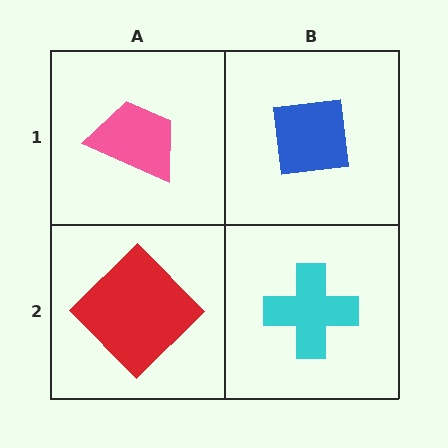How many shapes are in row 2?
2 shapes.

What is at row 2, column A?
A red diamond.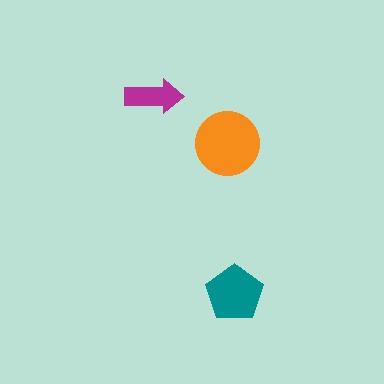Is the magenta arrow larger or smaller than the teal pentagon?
Smaller.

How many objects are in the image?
There are 3 objects in the image.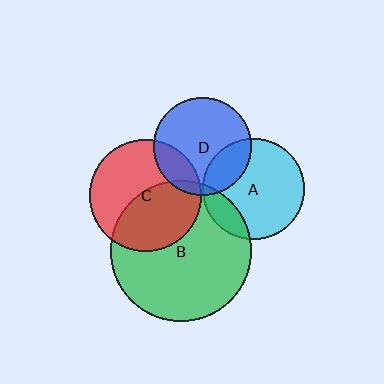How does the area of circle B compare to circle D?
Approximately 2.0 times.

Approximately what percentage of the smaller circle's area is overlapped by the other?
Approximately 25%.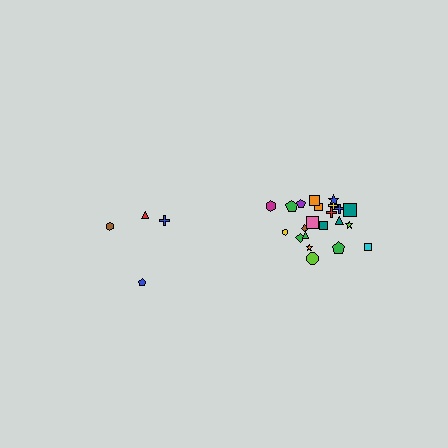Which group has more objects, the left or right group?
The right group.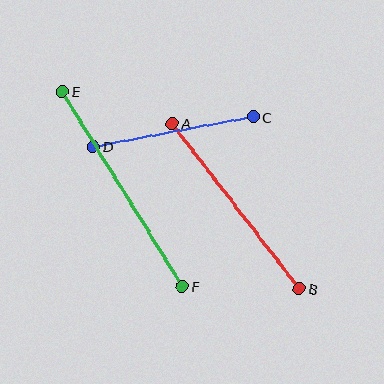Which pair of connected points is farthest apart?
Points E and F are farthest apart.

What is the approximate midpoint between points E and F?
The midpoint is at approximately (122, 189) pixels.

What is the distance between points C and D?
The distance is approximately 163 pixels.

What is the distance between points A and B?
The distance is approximately 208 pixels.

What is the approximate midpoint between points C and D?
The midpoint is at approximately (173, 132) pixels.